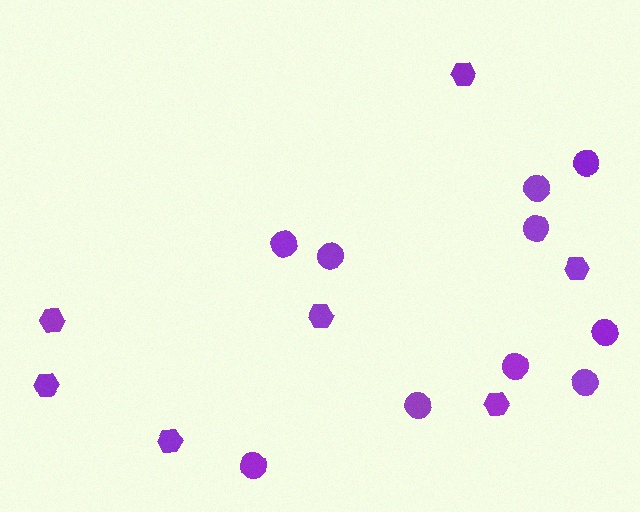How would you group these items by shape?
There are 2 groups: one group of hexagons (7) and one group of circles (10).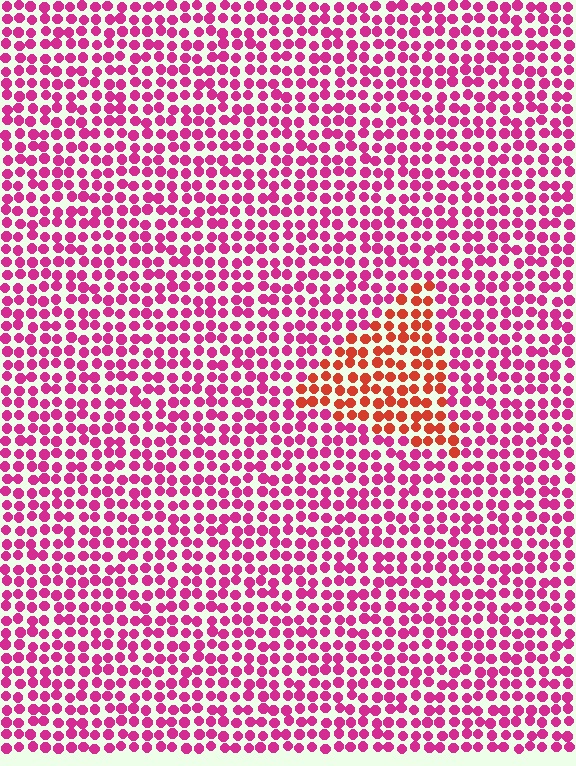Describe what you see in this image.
The image is filled with small magenta elements in a uniform arrangement. A triangle-shaped region is visible where the elements are tinted to a slightly different hue, forming a subtle color boundary.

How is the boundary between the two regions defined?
The boundary is defined purely by a slight shift in hue (about 42 degrees). Spacing, size, and orientation are identical on both sides.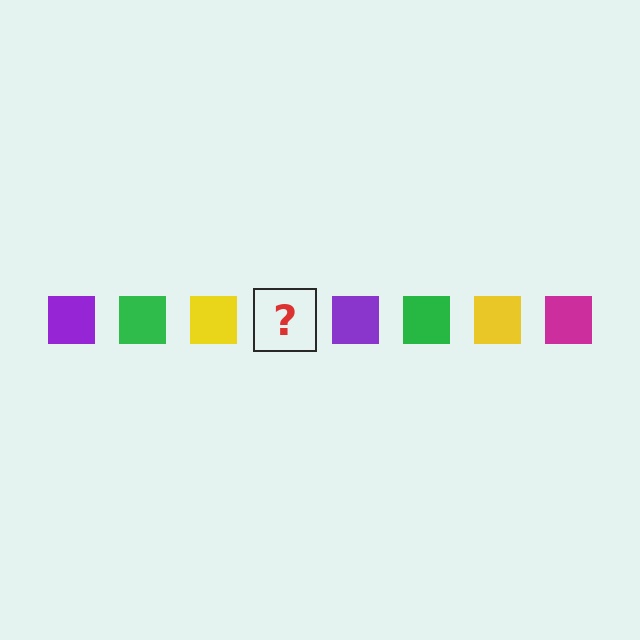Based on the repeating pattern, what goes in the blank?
The blank should be a magenta square.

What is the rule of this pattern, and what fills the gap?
The rule is that the pattern cycles through purple, green, yellow, magenta squares. The gap should be filled with a magenta square.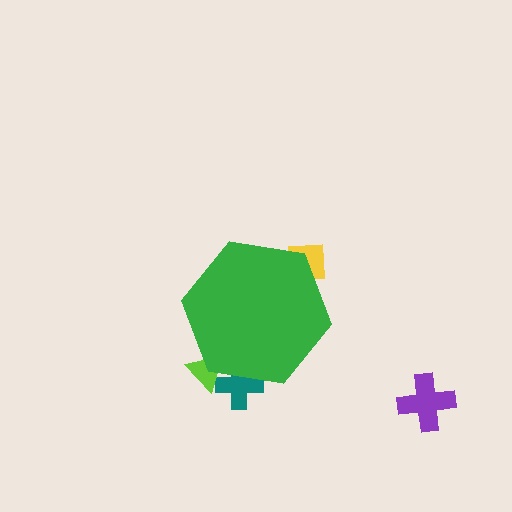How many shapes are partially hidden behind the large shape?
3 shapes are partially hidden.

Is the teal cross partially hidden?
Yes, the teal cross is partially hidden behind the green hexagon.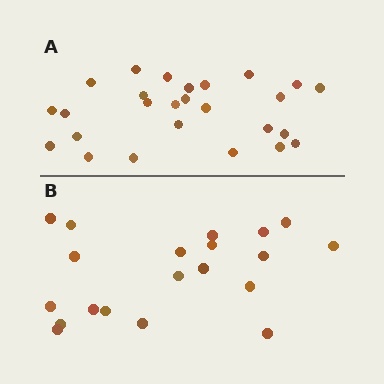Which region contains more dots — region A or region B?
Region A (the top region) has more dots.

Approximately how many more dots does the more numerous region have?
Region A has about 6 more dots than region B.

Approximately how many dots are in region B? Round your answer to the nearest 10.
About 20 dots.